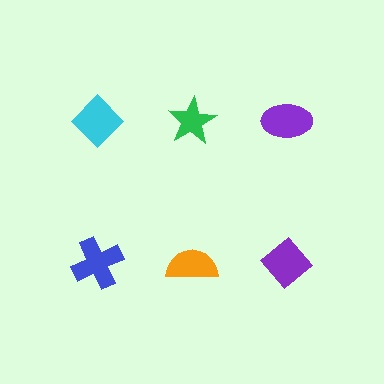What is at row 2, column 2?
An orange semicircle.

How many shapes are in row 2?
3 shapes.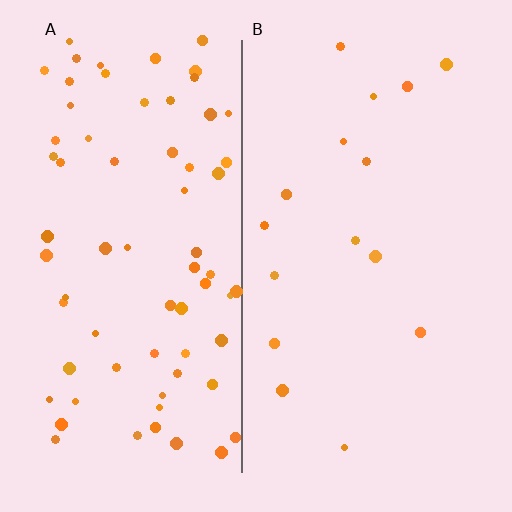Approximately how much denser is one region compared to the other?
Approximately 4.4× — region A over region B.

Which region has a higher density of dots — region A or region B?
A (the left).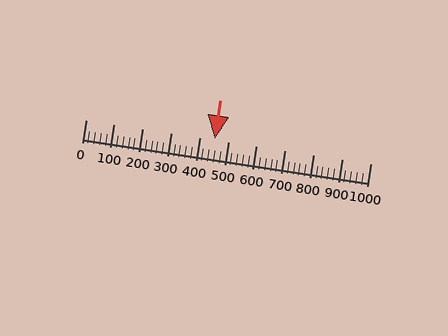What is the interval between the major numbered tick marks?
The major tick marks are spaced 100 units apart.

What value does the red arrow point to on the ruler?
The red arrow points to approximately 453.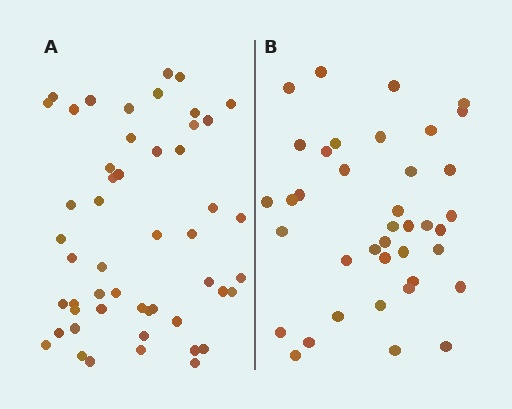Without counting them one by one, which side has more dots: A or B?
Region A (the left region) has more dots.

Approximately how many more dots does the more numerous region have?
Region A has roughly 12 or so more dots than region B.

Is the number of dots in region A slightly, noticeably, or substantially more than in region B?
Region A has noticeably more, but not dramatically so. The ratio is roughly 1.3 to 1.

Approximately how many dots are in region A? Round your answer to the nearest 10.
About 50 dots. (The exact count is 51, which rounds to 50.)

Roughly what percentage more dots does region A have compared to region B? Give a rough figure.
About 30% more.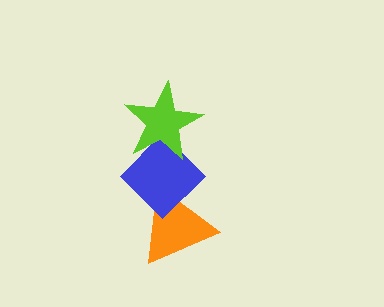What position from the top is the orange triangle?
The orange triangle is 3rd from the top.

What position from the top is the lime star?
The lime star is 1st from the top.